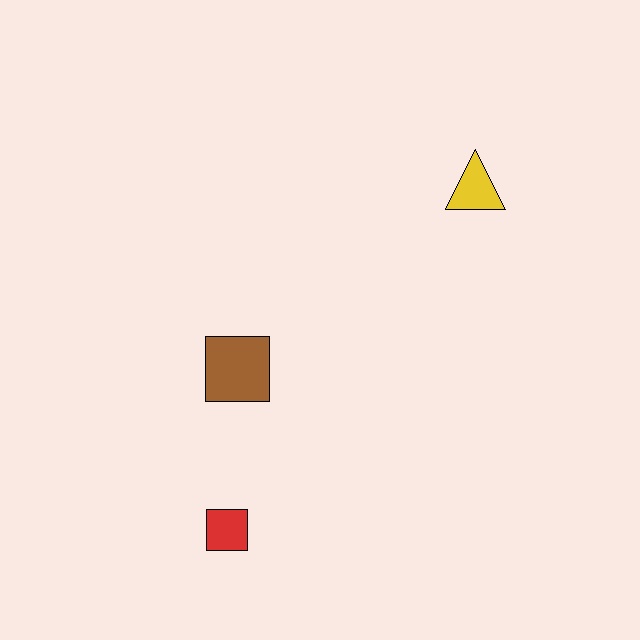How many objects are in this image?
There are 3 objects.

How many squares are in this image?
There are 2 squares.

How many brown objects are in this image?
There is 1 brown object.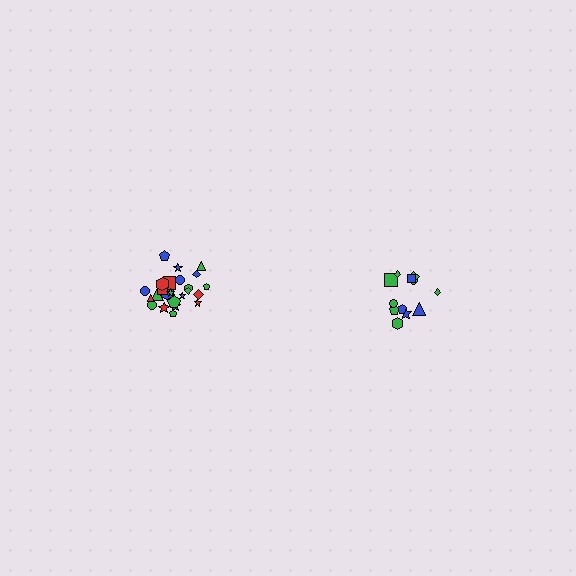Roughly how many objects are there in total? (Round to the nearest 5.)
Roughly 35 objects in total.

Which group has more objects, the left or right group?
The left group.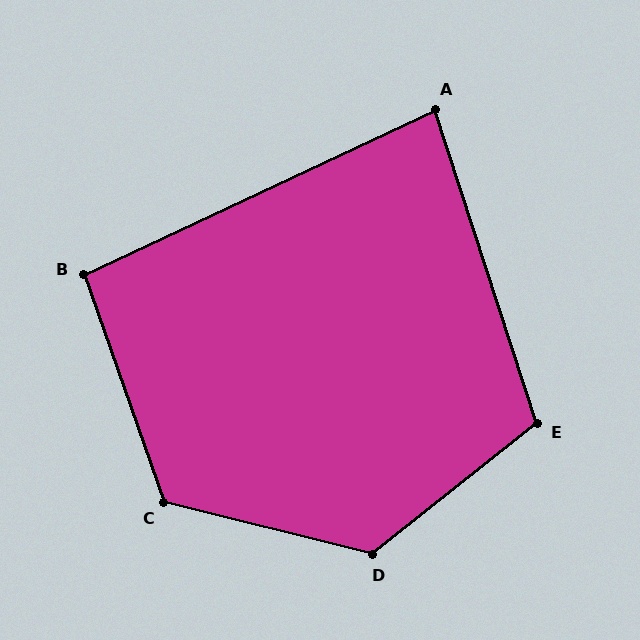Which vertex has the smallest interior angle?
A, at approximately 83 degrees.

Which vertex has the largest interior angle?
D, at approximately 127 degrees.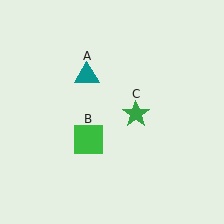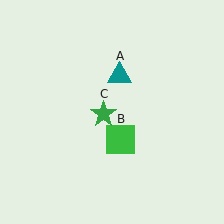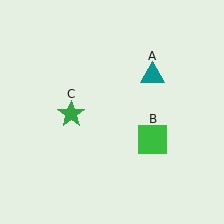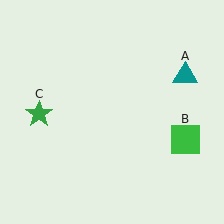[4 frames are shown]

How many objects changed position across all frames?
3 objects changed position: teal triangle (object A), green square (object B), green star (object C).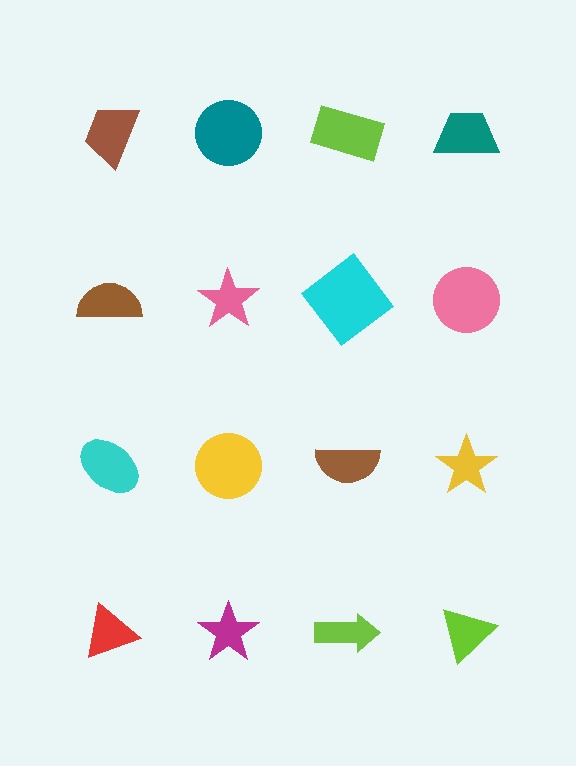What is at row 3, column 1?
A cyan ellipse.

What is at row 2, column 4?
A pink circle.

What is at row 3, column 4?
A yellow star.